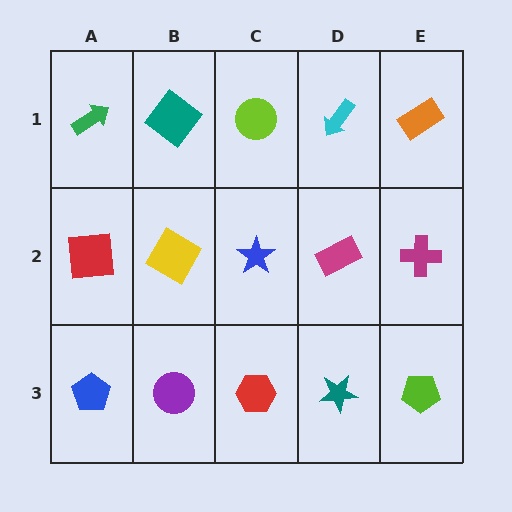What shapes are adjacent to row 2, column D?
A cyan arrow (row 1, column D), a teal star (row 3, column D), a blue star (row 2, column C), a magenta cross (row 2, column E).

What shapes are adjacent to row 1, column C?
A blue star (row 2, column C), a teal diamond (row 1, column B), a cyan arrow (row 1, column D).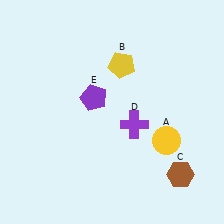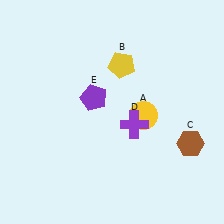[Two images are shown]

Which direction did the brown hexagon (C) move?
The brown hexagon (C) moved up.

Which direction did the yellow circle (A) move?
The yellow circle (A) moved up.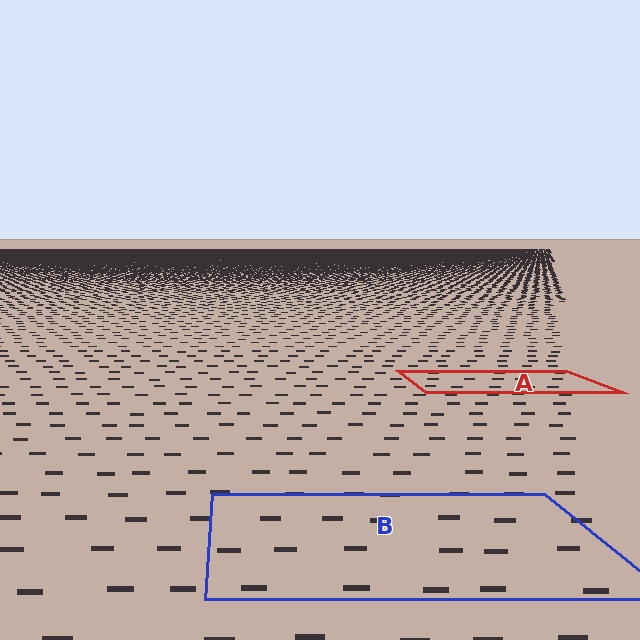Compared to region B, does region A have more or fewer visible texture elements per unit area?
Region A has more texture elements per unit area — they are packed more densely because it is farther away.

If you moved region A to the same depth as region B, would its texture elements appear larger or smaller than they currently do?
They would appear larger. At a closer depth, the same texture elements are projected at a bigger on-screen size.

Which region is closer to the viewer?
Region B is closer. The texture elements there are larger and more spread out.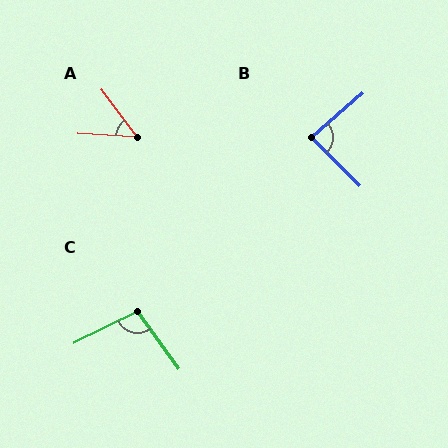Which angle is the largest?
C, at approximately 100 degrees.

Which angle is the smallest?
A, at approximately 50 degrees.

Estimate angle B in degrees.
Approximately 86 degrees.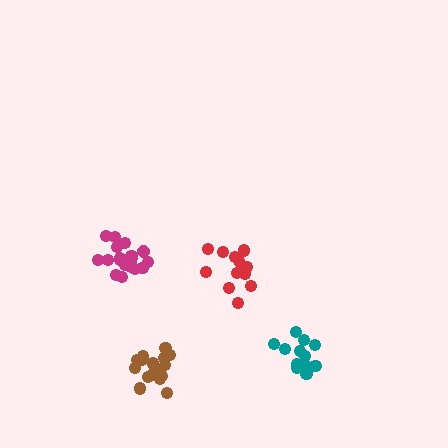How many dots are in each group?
Group 1: 13 dots, Group 2: 13 dots, Group 3: 19 dots, Group 4: 19 dots (64 total).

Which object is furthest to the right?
The teal cluster is rightmost.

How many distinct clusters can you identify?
There are 4 distinct clusters.